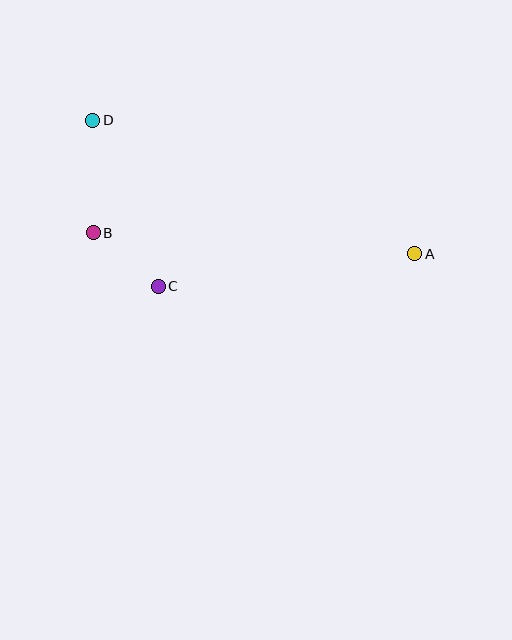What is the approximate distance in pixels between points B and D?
The distance between B and D is approximately 112 pixels.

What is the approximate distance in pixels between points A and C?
The distance between A and C is approximately 258 pixels.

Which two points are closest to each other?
Points B and C are closest to each other.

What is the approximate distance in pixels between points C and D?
The distance between C and D is approximately 178 pixels.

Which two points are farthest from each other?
Points A and D are farthest from each other.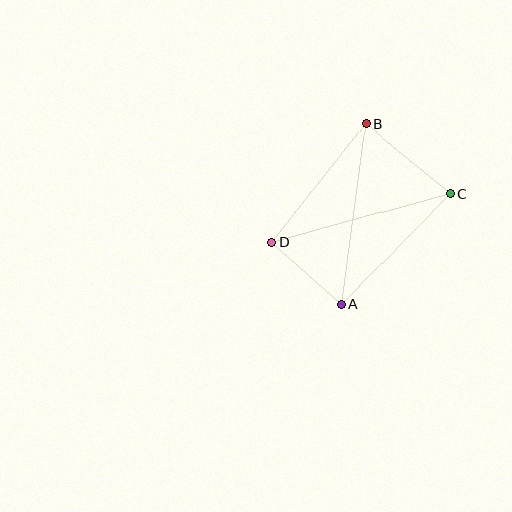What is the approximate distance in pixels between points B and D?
The distance between B and D is approximately 151 pixels.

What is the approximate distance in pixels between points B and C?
The distance between B and C is approximately 109 pixels.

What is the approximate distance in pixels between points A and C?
The distance between A and C is approximately 156 pixels.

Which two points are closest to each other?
Points A and D are closest to each other.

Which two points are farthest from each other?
Points C and D are farthest from each other.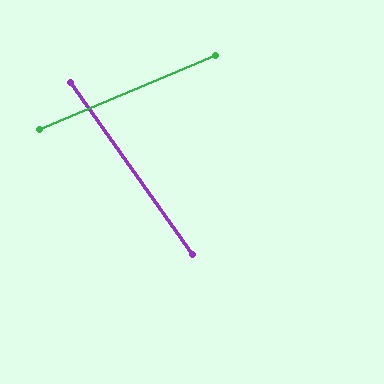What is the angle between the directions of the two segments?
Approximately 77 degrees.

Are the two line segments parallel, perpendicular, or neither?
Neither parallel nor perpendicular — they differ by about 77°.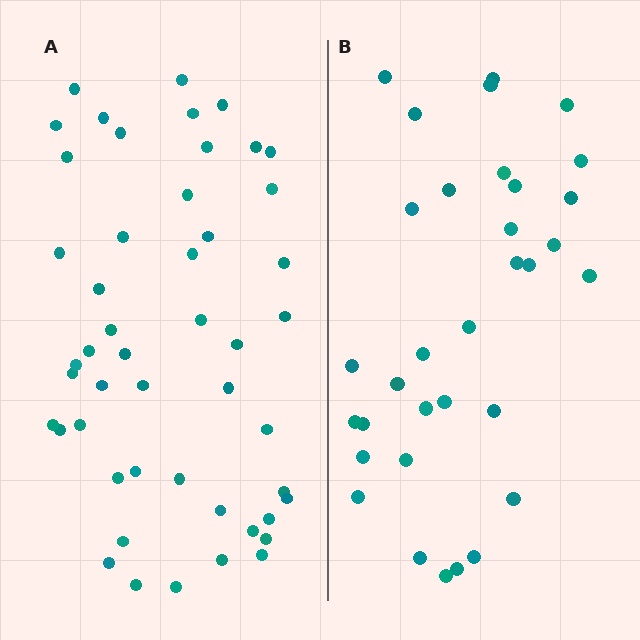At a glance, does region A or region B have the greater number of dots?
Region A (the left region) has more dots.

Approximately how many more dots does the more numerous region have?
Region A has approximately 15 more dots than region B.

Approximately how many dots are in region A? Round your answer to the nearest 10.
About 50 dots. (The exact count is 49, which rounds to 50.)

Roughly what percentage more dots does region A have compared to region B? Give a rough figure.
About 50% more.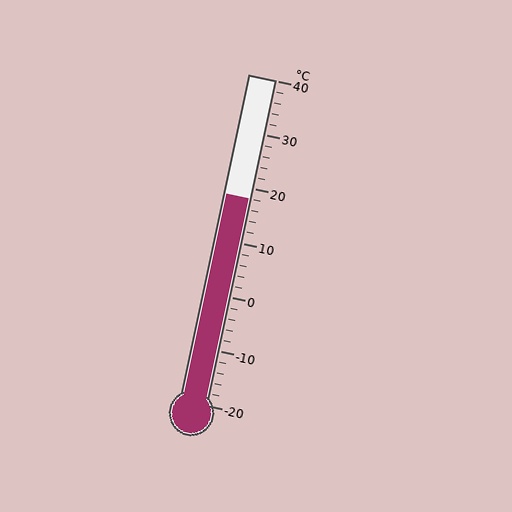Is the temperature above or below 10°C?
The temperature is above 10°C.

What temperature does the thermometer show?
The thermometer shows approximately 18°C.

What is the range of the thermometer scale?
The thermometer scale ranges from -20°C to 40°C.